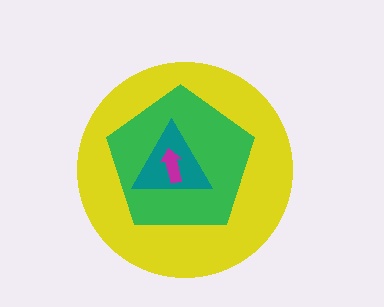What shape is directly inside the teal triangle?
The magenta arrow.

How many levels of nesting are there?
4.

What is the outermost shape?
The yellow circle.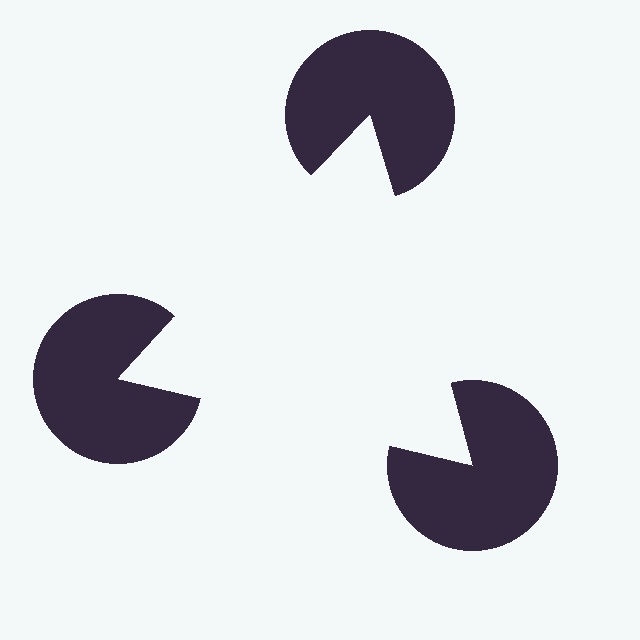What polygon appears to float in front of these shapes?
An illusory triangle — its edges are inferred from the aligned wedge cuts in the pac-man discs, not physically drawn.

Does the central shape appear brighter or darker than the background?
It typically appears slightly brighter than the background, even though no actual brightness change is drawn.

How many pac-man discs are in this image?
There are 3 — one at each vertex of the illusory triangle.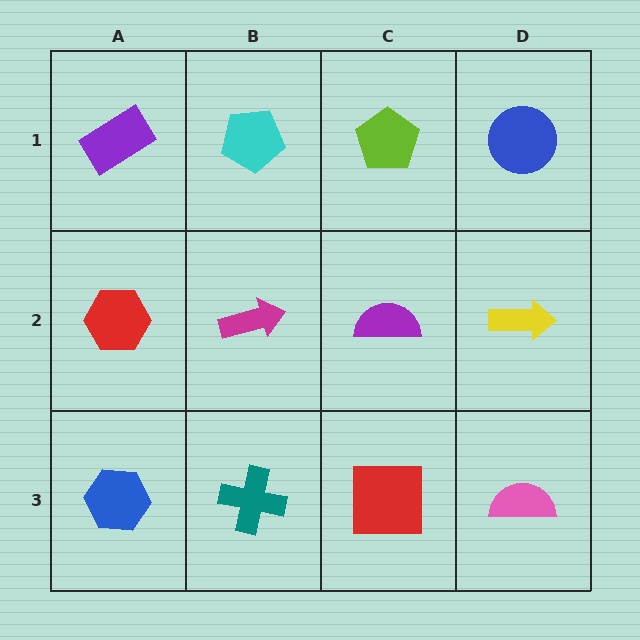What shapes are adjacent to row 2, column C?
A lime pentagon (row 1, column C), a red square (row 3, column C), a magenta arrow (row 2, column B), a yellow arrow (row 2, column D).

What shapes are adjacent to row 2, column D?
A blue circle (row 1, column D), a pink semicircle (row 3, column D), a purple semicircle (row 2, column C).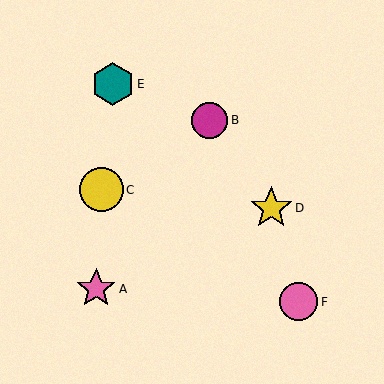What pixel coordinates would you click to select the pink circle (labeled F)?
Click at (299, 302) to select the pink circle F.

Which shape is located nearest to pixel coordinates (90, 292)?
The pink star (labeled A) at (96, 289) is nearest to that location.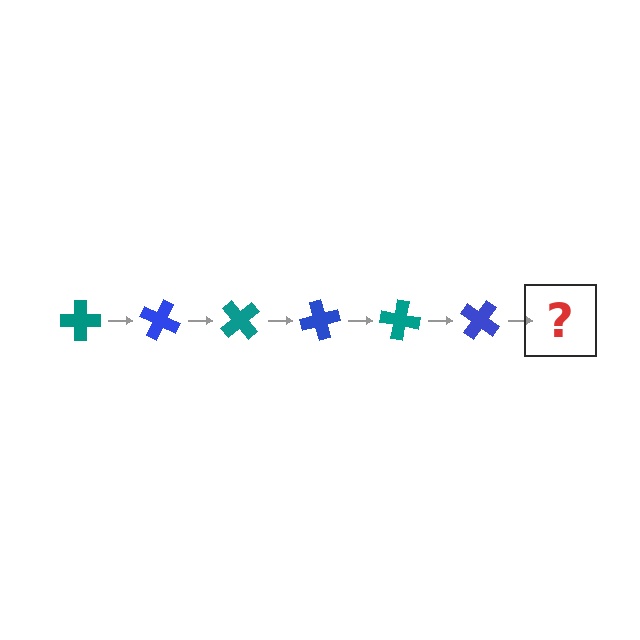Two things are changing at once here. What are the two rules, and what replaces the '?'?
The two rules are that it rotates 25 degrees each step and the color cycles through teal and blue. The '?' should be a teal cross, rotated 150 degrees from the start.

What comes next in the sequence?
The next element should be a teal cross, rotated 150 degrees from the start.